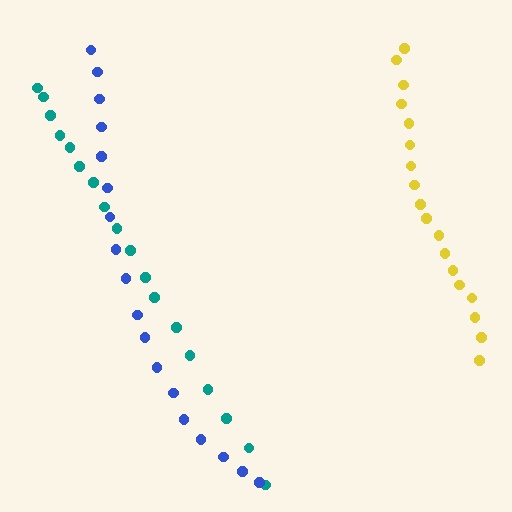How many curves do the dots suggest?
There are 3 distinct paths.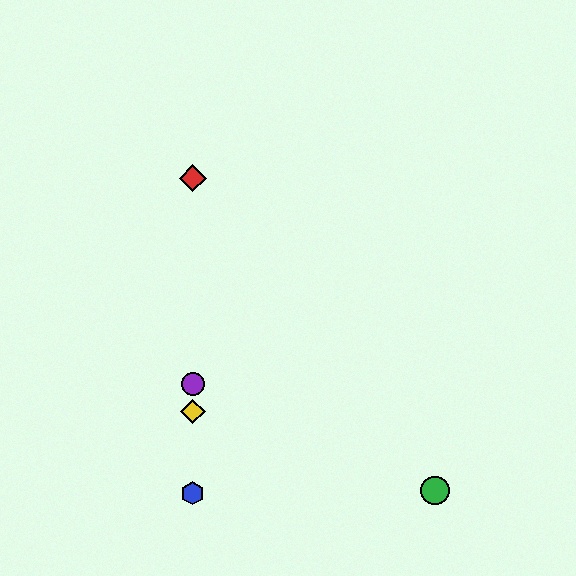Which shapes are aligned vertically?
The red diamond, the blue hexagon, the yellow diamond, the purple circle are aligned vertically.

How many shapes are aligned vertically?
4 shapes (the red diamond, the blue hexagon, the yellow diamond, the purple circle) are aligned vertically.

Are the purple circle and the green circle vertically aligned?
No, the purple circle is at x≈193 and the green circle is at x≈435.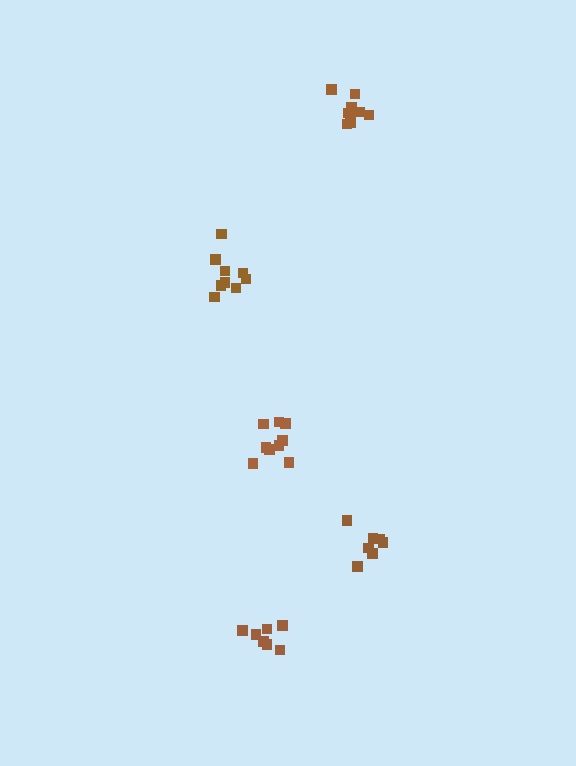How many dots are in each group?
Group 1: 8 dots, Group 2: 9 dots, Group 3: 9 dots, Group 4: 7 dots, Group 5: 7 dots (40 total).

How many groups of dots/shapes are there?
There are 5 groups.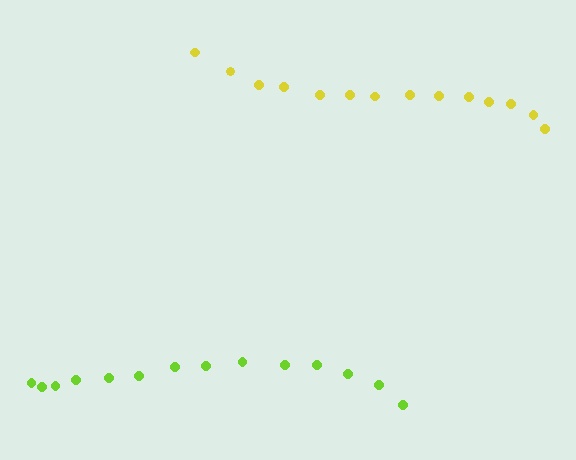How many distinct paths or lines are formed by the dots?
There are 2 distinct paths.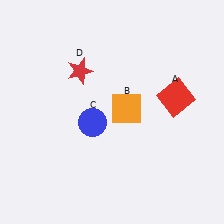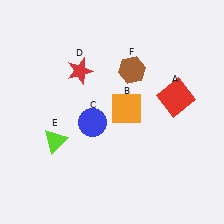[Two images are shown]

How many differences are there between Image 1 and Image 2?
There are 2 differences between the two images.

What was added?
A lime triangle (E), a brown hexagon (F) were added in Image 2.